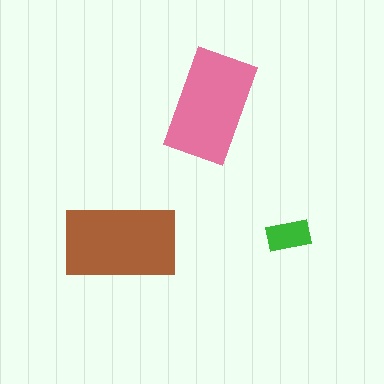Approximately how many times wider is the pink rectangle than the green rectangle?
About 2.5 times wider.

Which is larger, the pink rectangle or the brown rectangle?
The brown one.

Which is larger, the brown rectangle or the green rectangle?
The brown one.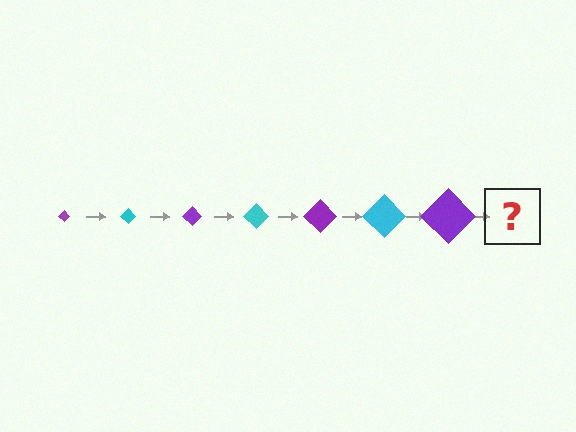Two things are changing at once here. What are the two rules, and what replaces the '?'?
The two rules are that the diamond grows larger each step and the color cycles through purple and cyan. The '?' should be a cyan diamond, larger than the previous one.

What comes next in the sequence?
The next element should be a cyan diamond, larger than the previous one.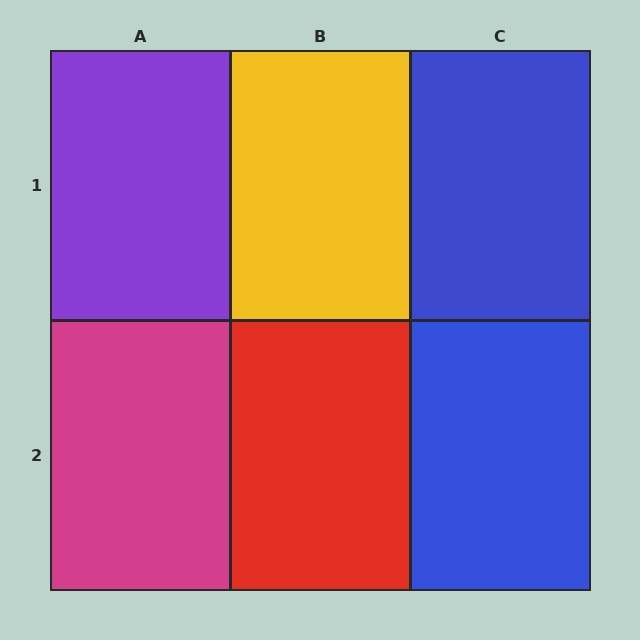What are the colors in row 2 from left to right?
Magenta, red, blue.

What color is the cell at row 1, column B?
Yellow.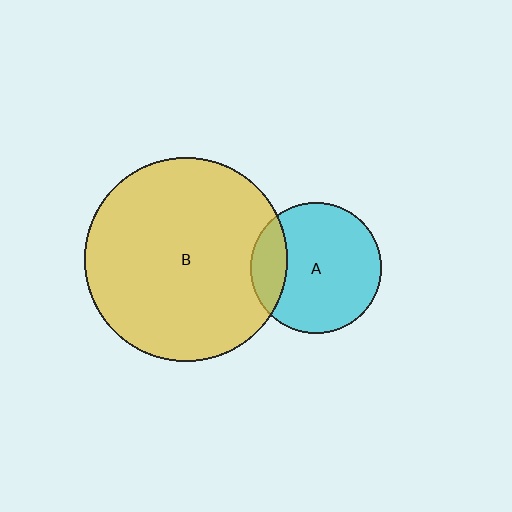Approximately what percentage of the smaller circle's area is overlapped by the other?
Approximately 20%.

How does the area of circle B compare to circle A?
Approximately 2.4 times.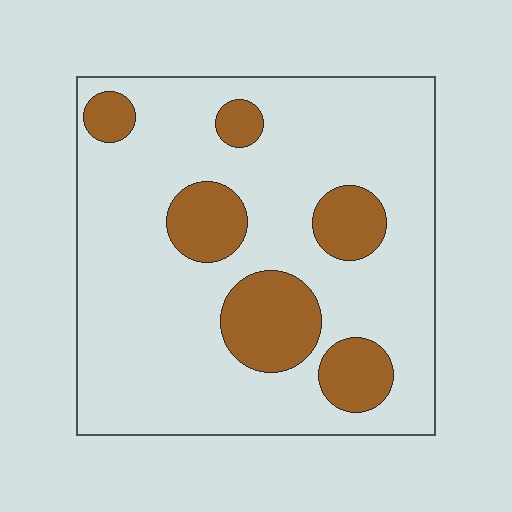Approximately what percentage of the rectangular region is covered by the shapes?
Approximately 20%.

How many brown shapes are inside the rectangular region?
6.